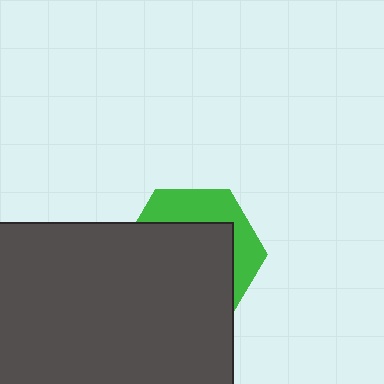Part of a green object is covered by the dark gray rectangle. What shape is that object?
It is a hexagon.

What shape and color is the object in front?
The object in front is a dark gray rectangle.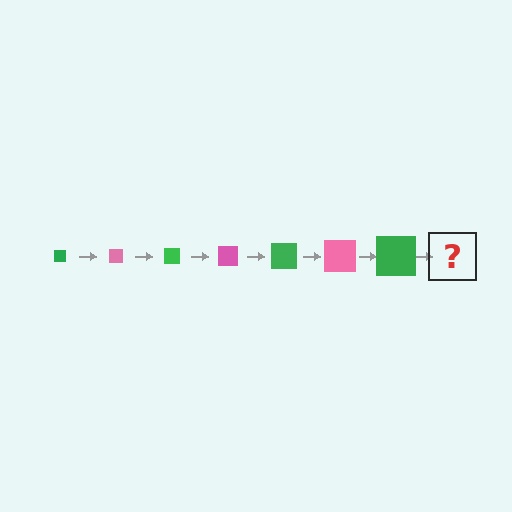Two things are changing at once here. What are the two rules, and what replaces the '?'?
The two rules are that the square grows larger each step and the color cycles through green and pink. The '?' should be a pink square, larger than the previous one.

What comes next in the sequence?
The next element should be a pink square, larger than the previous one.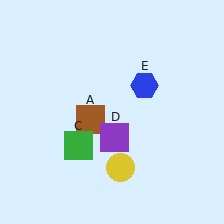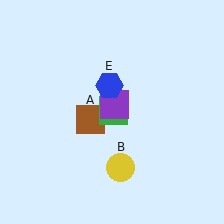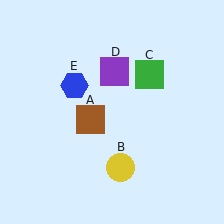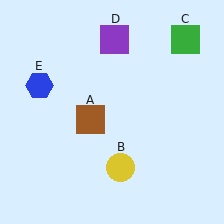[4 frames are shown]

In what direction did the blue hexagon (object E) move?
The blue hexagon (object E) moved left.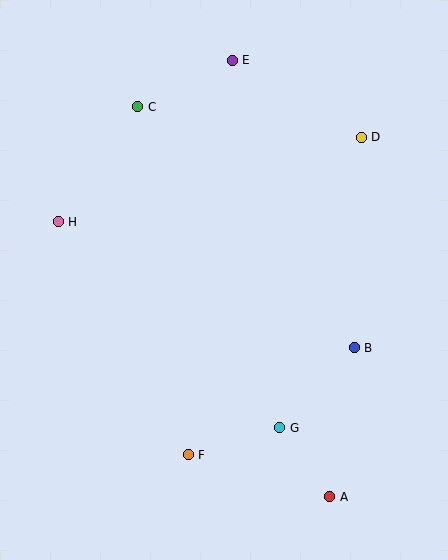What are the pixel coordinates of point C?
Point C is at (138, 107).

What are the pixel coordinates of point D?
Point D is at (361, 137).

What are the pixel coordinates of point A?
Point A is at (330, 497).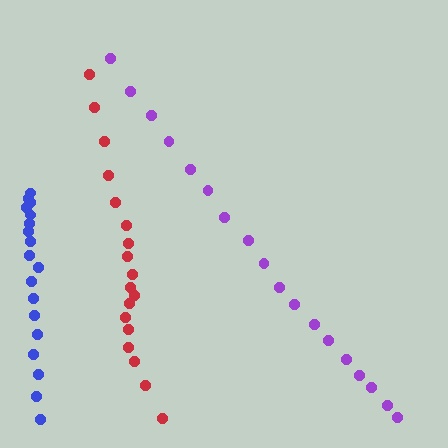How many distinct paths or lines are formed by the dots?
There are 3 distinct paths.